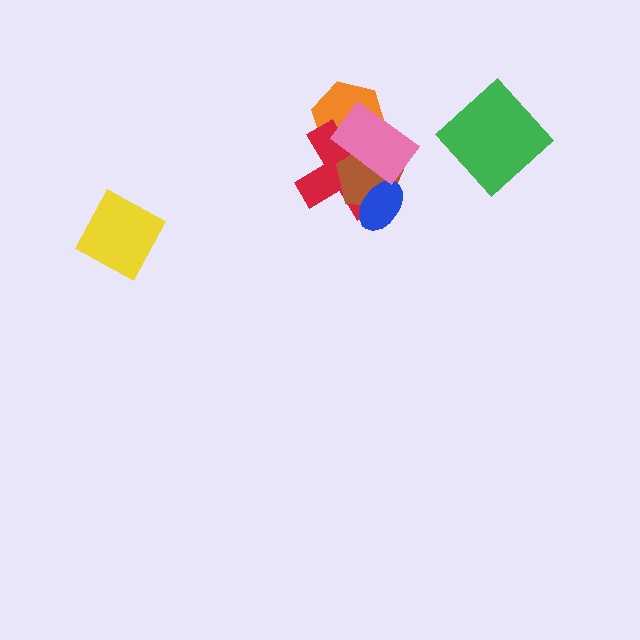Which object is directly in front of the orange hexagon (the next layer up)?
The red cross is directly in front of the orange hexagon.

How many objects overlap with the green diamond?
0 objects overlap with the green diamond.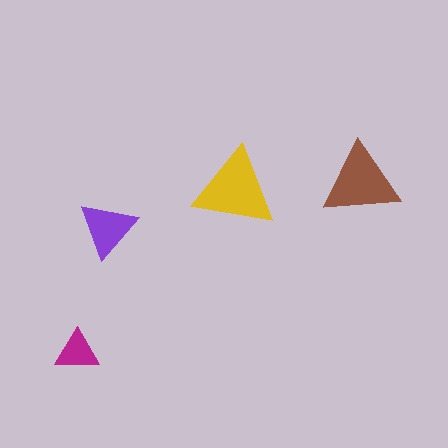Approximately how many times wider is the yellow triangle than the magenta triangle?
About 2 times wider.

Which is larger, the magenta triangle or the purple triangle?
The purple one.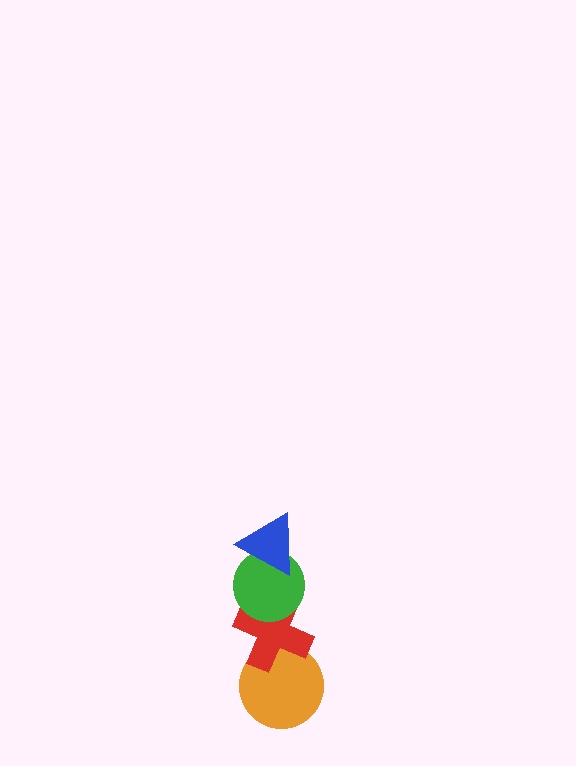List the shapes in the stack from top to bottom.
From top to bottom: the blue triangle, the green circle, the red cross, the orange circle.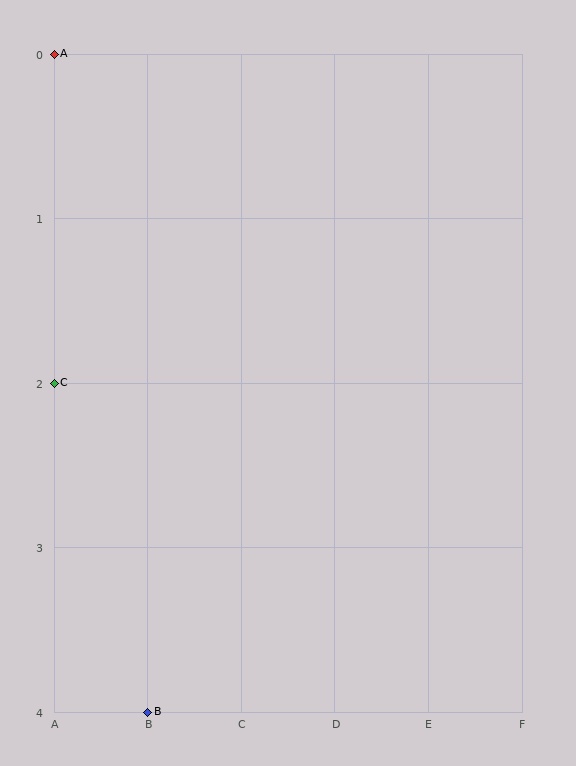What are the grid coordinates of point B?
Point B is at grid coordinates (B, 4).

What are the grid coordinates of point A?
Point A is at grid coordinates (A, 0).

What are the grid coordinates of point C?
Point C is at grid coordinates (A, 2).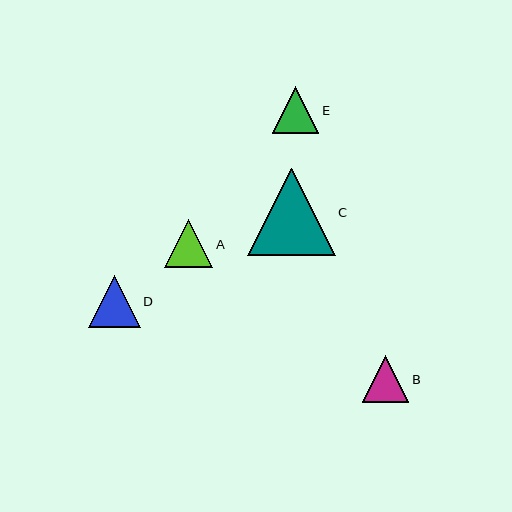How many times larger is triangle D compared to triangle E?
Triangle D is approximately 1.1 times the size of triangle E.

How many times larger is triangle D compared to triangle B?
Triangle D is approximately 1.1 times the size of triangle B.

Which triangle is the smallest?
Triangle B is the smallest with a size of approximately 46 pixels.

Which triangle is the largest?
Triangle C is the largest with a size of approximately 88 pixels.